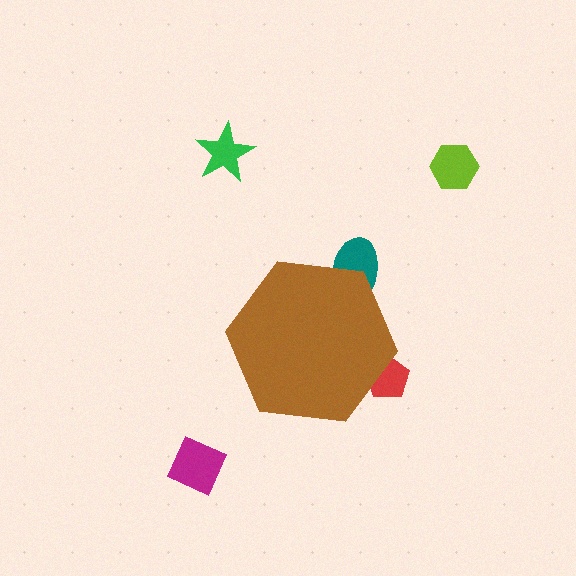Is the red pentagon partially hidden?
Yes, the red pentagon is partially hidden behind the brown hexagon.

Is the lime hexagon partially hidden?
No, the lime hexagon is fully visible.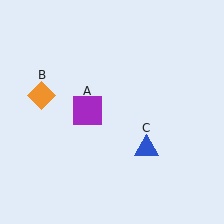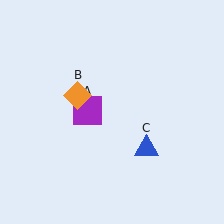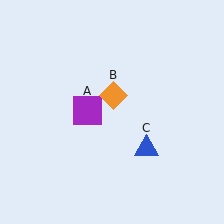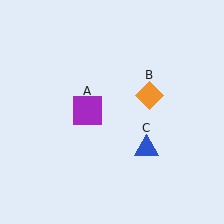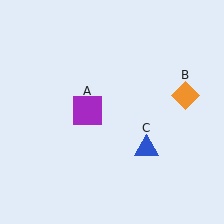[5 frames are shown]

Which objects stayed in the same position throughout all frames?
Purple square (object A) and blue triangle (object C) remained stationary.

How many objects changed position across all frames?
1 object changed position: orange diamond (object B).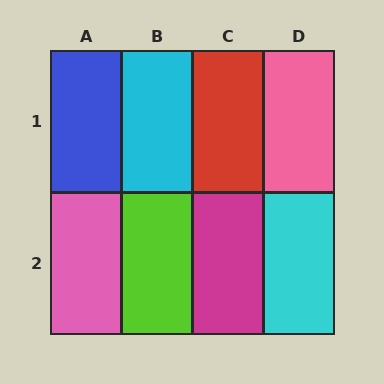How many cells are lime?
1 cell is lime.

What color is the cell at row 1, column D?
Pink.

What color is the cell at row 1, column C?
Red.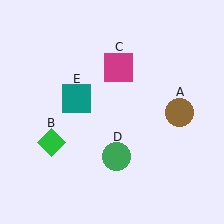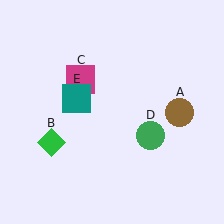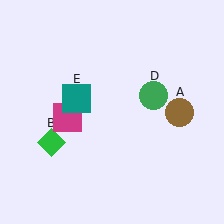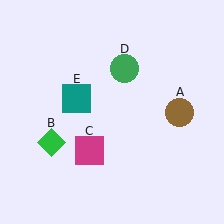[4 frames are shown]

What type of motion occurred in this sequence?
The magenta square (object C), green circle (object D) rotated counterclockwise around the center of the scene.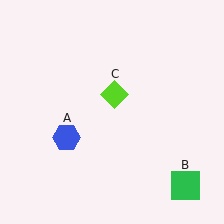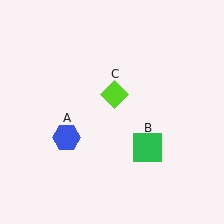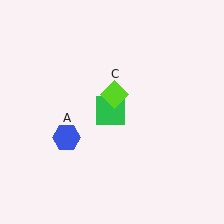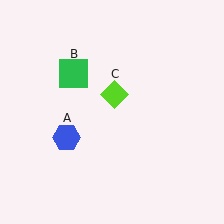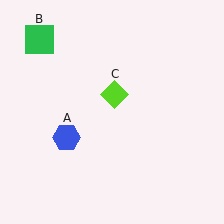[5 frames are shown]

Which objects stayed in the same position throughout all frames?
Blue hexagon (object A) and lime diamond (object C) remained stationary.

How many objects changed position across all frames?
1 object changed position: green square (object B).